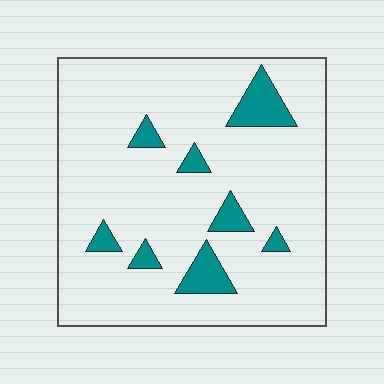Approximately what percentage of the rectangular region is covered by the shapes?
Approximately 10%.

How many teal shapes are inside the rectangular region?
8.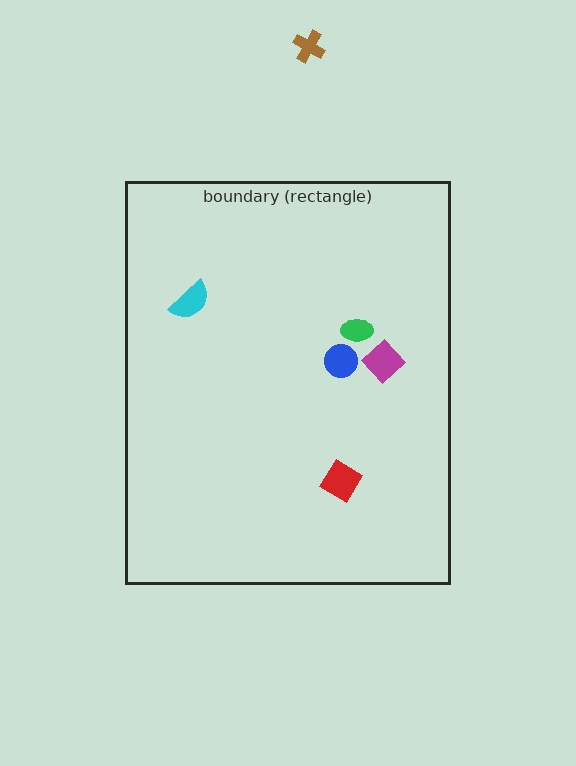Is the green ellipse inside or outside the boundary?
Inside.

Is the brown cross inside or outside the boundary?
Outside.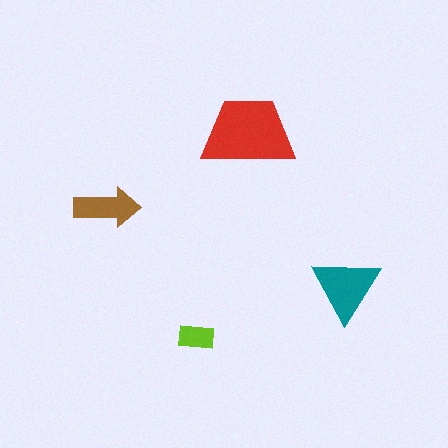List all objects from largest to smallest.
The red trapezoid, the teal triangle, the brown arrow, the lime rectangle.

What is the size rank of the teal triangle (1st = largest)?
2nd.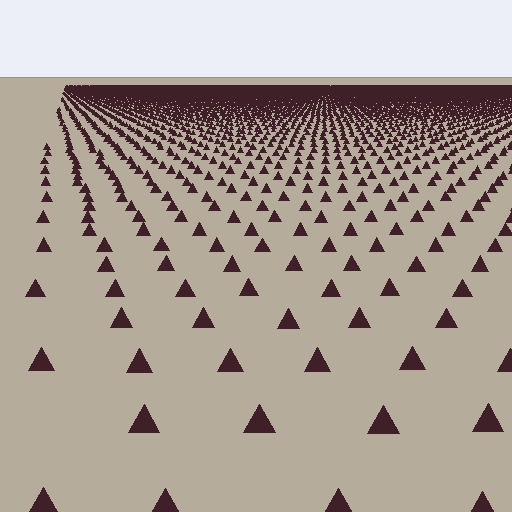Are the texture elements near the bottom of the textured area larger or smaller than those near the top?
Larger. Near the bottom, elements are closer to the viewer and appear at a bigger on-screen size.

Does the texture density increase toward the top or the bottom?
Density increases toward the top.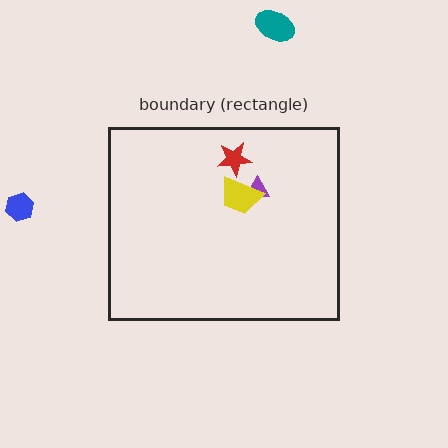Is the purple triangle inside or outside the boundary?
Inside.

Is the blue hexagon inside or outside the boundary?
Outside.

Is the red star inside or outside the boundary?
Inside.